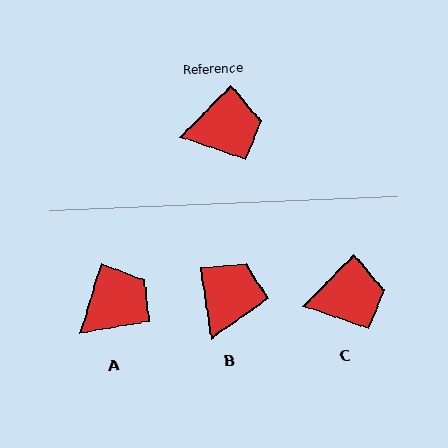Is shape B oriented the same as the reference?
No, it is off by about 54 degrees.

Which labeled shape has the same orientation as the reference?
C.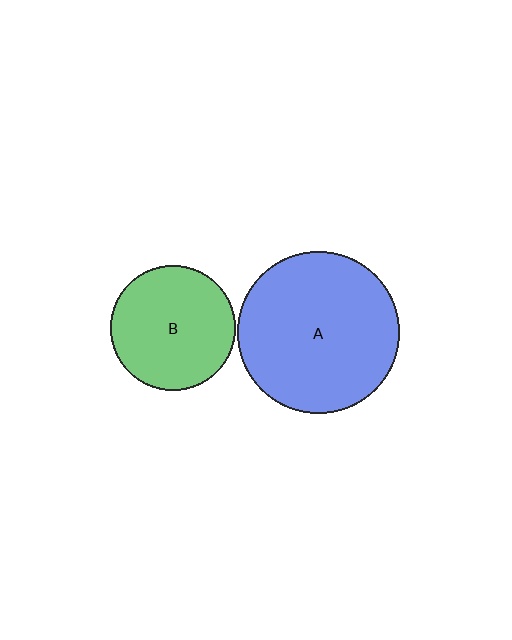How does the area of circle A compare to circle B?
Approximately 1.7 times.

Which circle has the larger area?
Circle A (blue).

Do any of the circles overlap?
No, none of the circles overlap.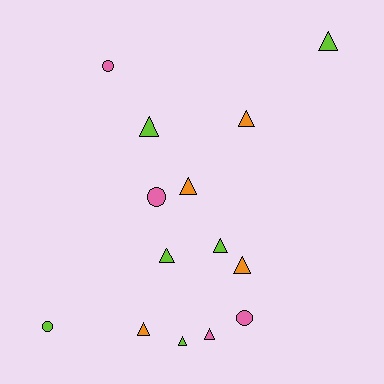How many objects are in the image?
There are 14 objects.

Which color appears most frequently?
Lime, with 6 objects.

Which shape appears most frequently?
Triangle, with 10 objects.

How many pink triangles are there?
There is 1 pink triangle.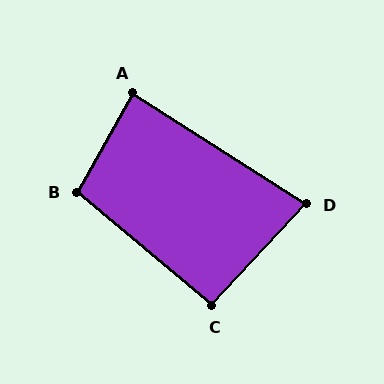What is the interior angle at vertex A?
Approximately 87 degrees (approximately right).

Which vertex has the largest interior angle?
B, at approximately 101 degrees.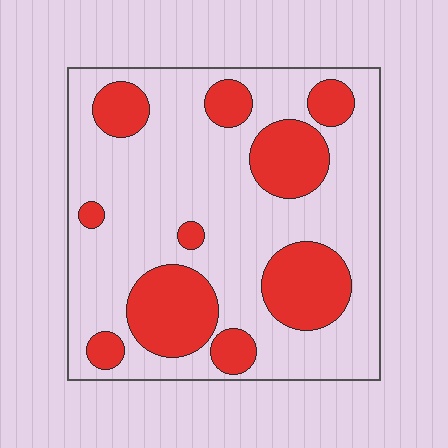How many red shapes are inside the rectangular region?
10.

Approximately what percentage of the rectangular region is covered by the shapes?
Approximately 30%.